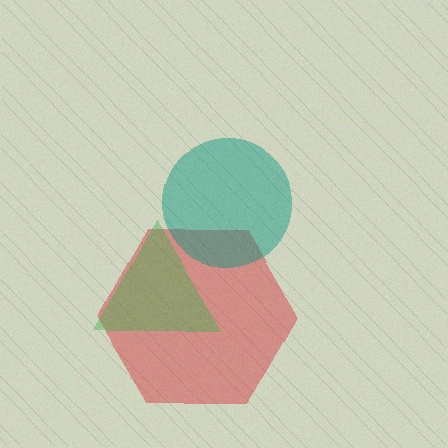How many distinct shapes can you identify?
There are 3 distinct shapes: a red hexagon, a green triangle, a teal circle.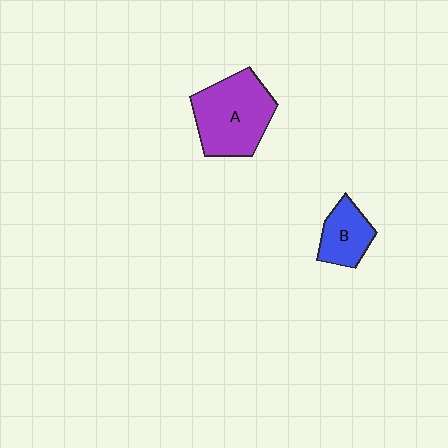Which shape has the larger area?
Shape A (purple).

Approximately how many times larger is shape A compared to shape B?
Approximately 1.9 times.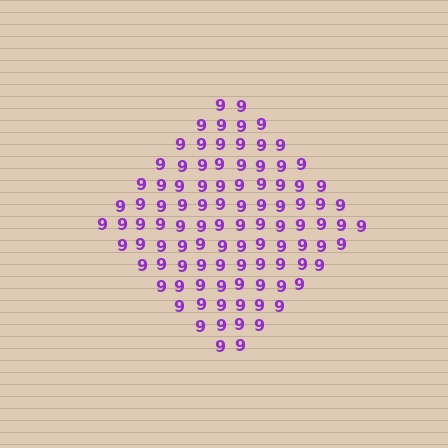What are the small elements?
The small elements are digit 9's.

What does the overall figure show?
The overall figure shows a diamond.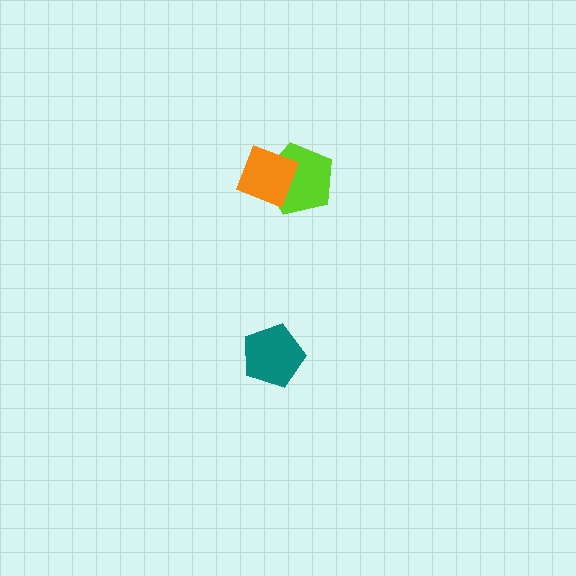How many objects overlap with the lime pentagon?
1 object overlaps with the lime pentagon.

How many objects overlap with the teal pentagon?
0 objects overlap with the teal pentagon.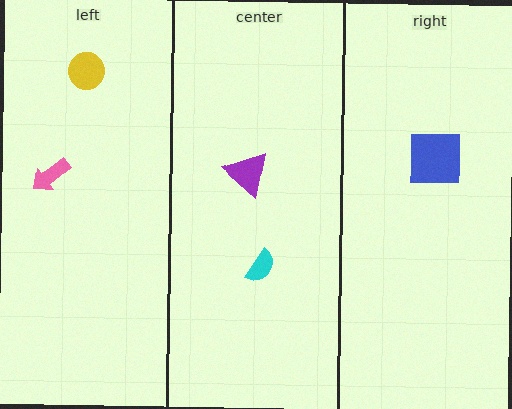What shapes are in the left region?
The yellow circle, the pink arrow.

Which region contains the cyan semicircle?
The center region.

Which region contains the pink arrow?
The left region.